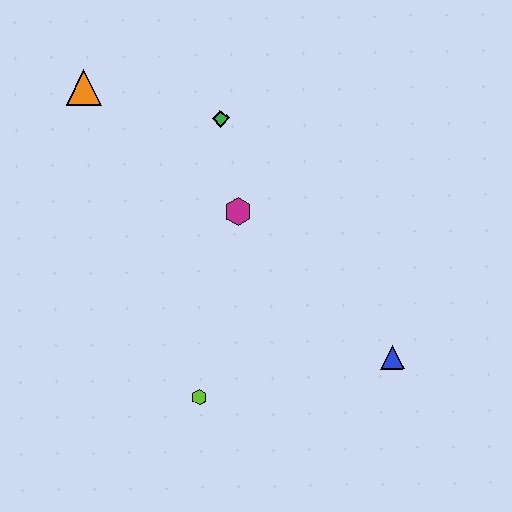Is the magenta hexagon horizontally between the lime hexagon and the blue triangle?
Yes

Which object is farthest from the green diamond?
The blue triangle is farthest from the green diamond.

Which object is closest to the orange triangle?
The green diamond is closest to the orange triangle.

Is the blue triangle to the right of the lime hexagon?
Yes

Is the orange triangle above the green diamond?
Yes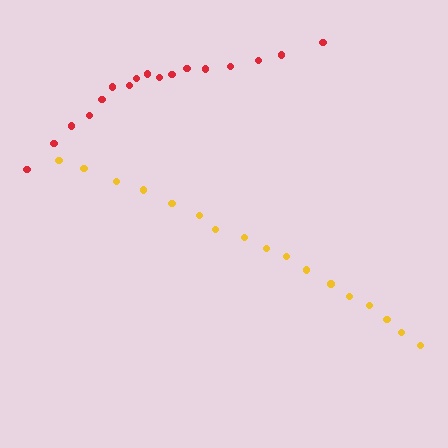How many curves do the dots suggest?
There are 2 distinct paths.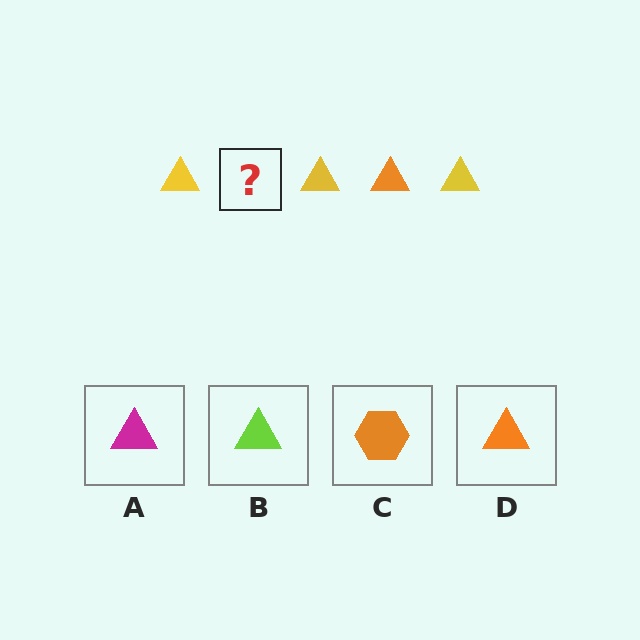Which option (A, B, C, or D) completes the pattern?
D.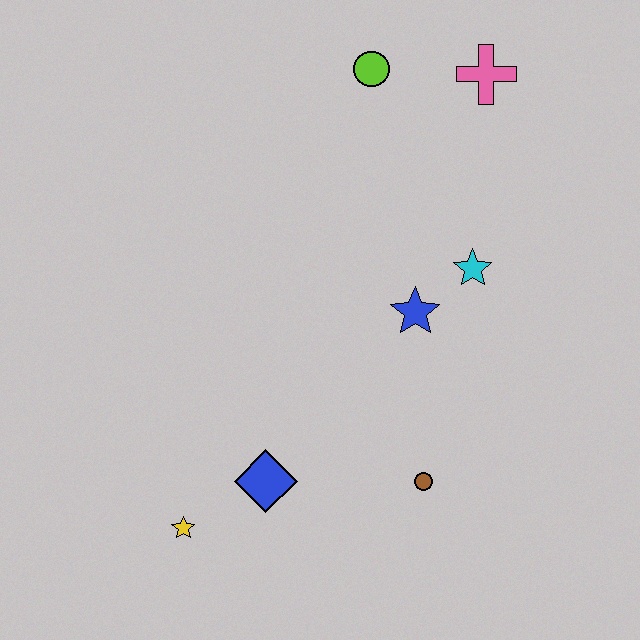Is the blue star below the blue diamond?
No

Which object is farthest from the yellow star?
The pink cross is farthest from the yellow star.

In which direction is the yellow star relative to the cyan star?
The yellow star is to the left of the cyan star.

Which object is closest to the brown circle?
The blue diamond is closest to the brown circle.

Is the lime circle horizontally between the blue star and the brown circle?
No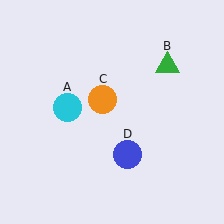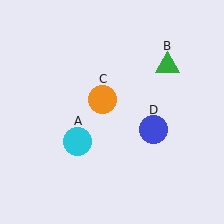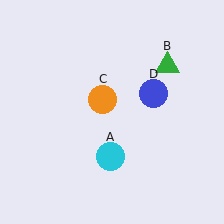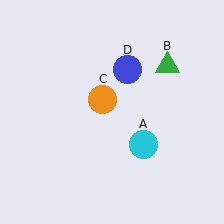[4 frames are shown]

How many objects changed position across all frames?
2 objects changed position: cyan circle (object A), blue circle (object D).